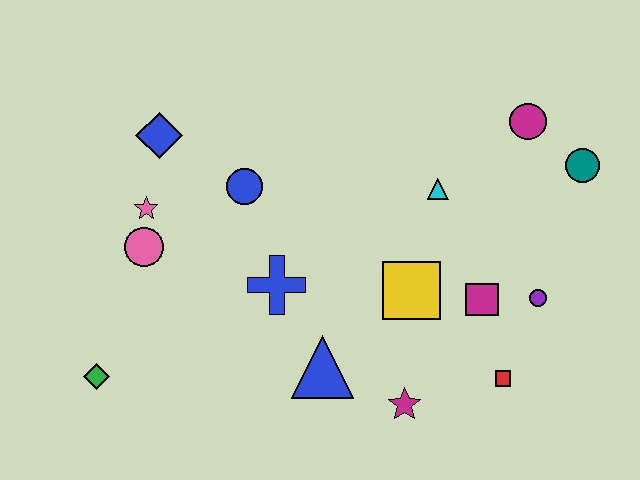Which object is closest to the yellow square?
The magenta square is closest to the yellow square.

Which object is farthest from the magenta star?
The blue diamond is farthest from the magenta star.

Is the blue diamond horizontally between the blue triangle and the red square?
No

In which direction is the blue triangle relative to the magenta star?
The blue triangle is to the left of the magenta star.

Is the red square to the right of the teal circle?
No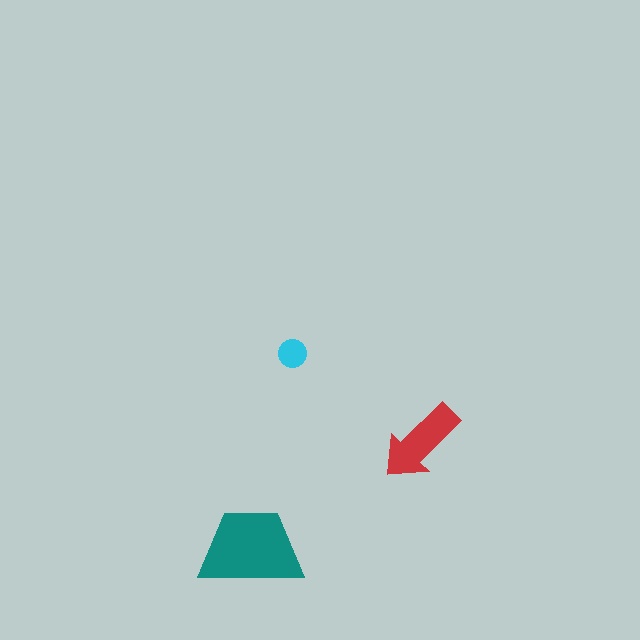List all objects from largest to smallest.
The teal trapezoid, the red arrow, the cyan circle.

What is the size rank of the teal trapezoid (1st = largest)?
1st.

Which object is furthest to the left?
The teal trapezoid is leftmost.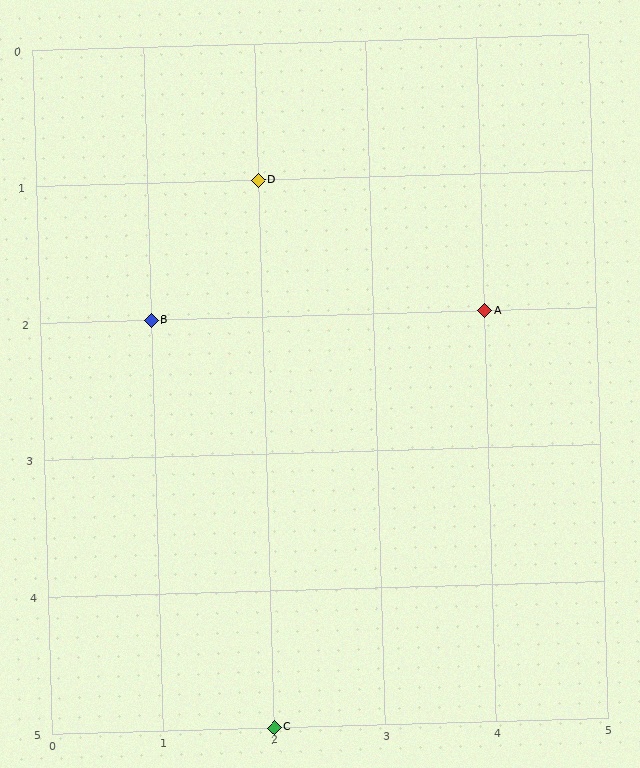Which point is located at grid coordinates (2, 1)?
Point D is at (2, 1).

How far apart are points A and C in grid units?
Points A and C are 2 columns and 3 rows apart (about 3.6 grid units diagonally).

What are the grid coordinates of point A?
Point A is at grid coordinates (4, 2).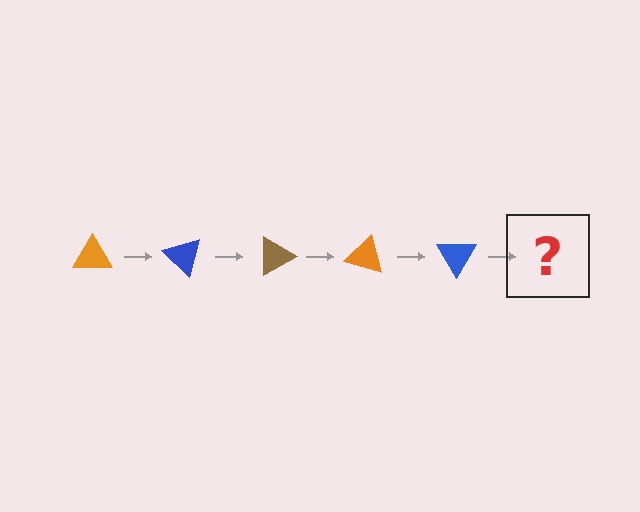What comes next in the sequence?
The next element should be a brown triangle, rotated 225 degrees from the start.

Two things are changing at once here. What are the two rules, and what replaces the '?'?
The two rules are that it rotates 45 degrees each step and the color cycles through orange, blue, and brown. The '?' should be a brown triangle, rotated 225 degrees from the start.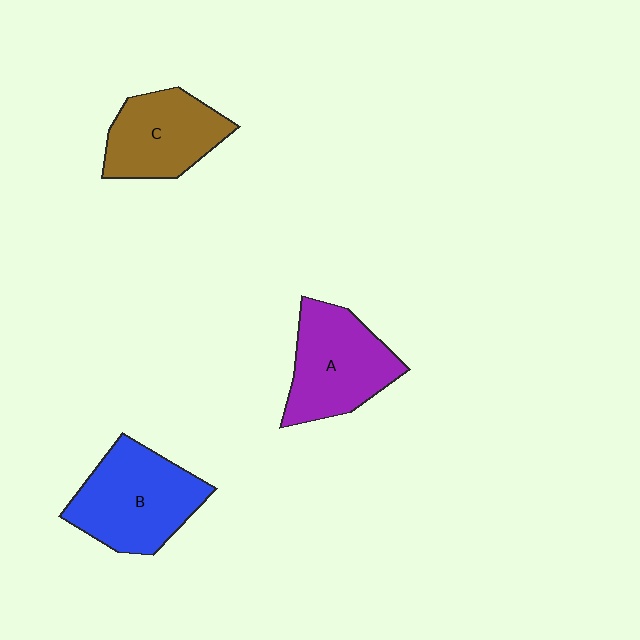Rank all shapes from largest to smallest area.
From largest to smallest: B (blue), A (purple), C (brown).